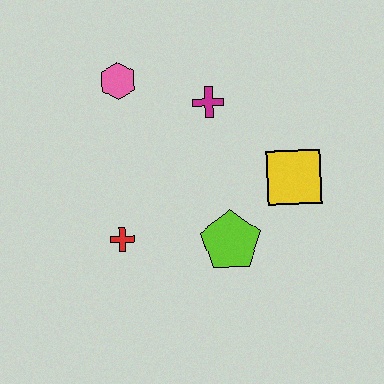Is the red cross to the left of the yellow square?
Yes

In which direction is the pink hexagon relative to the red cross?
The pink hexagon is above the red cross.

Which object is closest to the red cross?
The lime pentagon is closest to the red cross.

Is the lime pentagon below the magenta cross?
Yes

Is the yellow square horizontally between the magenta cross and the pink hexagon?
No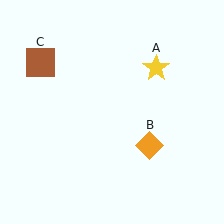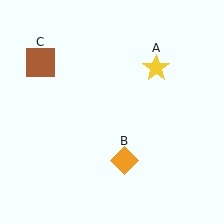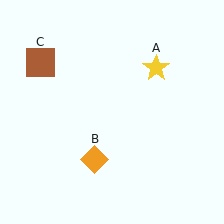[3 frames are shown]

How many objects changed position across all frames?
1 object changed position: orange diamond (object B).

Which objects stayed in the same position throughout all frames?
Yellow star (object A) and brown square (object C) remained stationary.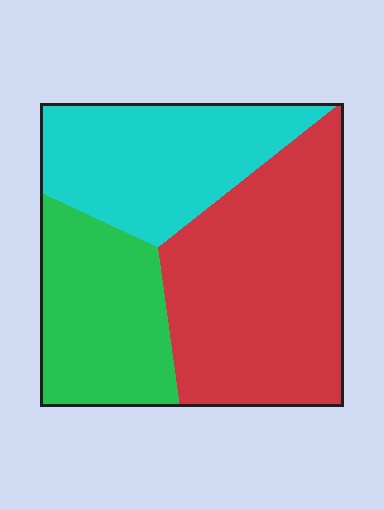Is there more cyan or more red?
Red.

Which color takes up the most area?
Red, at roughly 45%.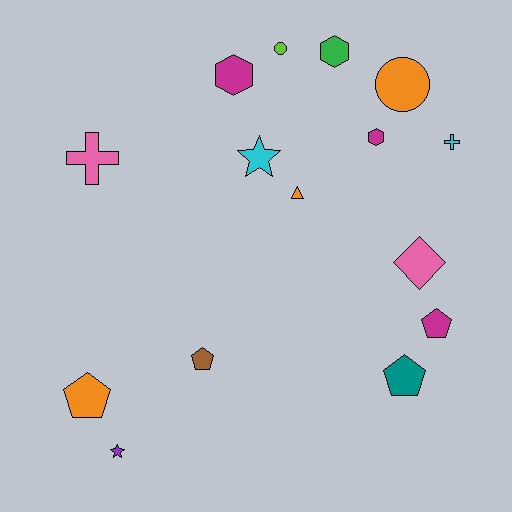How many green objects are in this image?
There is 1 green object.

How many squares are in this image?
There are no squares.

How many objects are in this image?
There are 15 objects.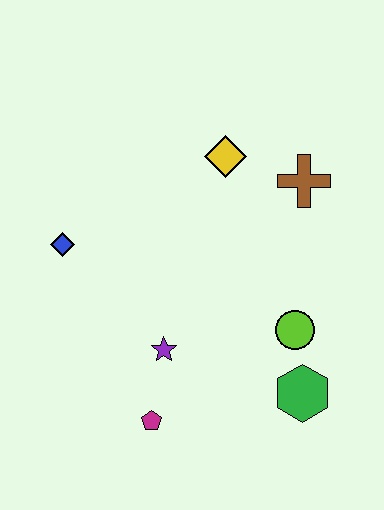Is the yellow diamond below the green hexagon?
No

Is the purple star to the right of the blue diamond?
Yes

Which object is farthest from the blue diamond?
The green hexagon is farthest from the blue diamond.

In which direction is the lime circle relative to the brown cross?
The lime circle is below the brown cross.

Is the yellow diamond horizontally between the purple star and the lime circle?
Yes